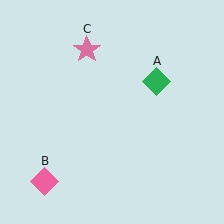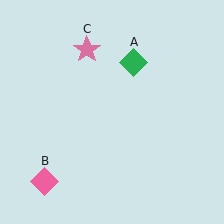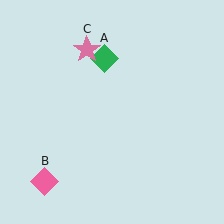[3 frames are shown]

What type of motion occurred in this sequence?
The green diamond (object A) rotated counterclockwise around the center of the scene.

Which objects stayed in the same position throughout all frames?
Pink diamond (object B) and pink star (object C) remained stationary.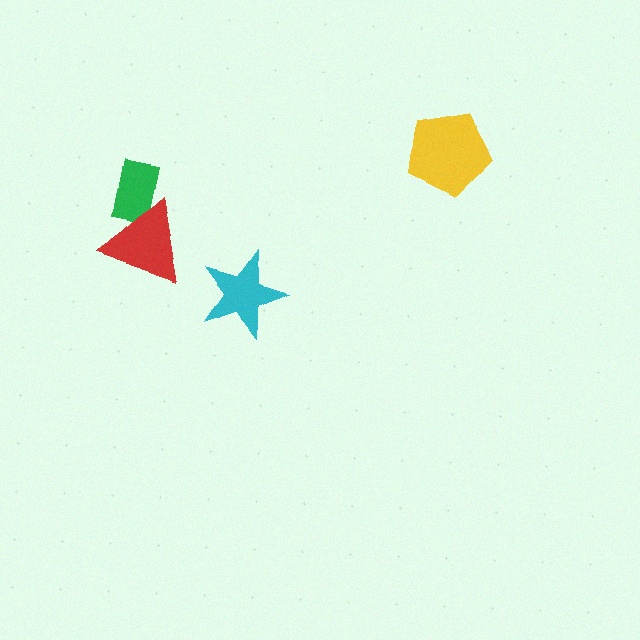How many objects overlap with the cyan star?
0 objects overlap with the cyan star.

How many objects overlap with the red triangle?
1 object overlaps with the red triangle.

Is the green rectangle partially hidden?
Yes, it is partially covered by another shape.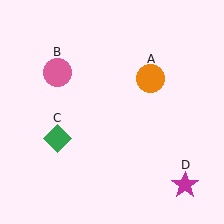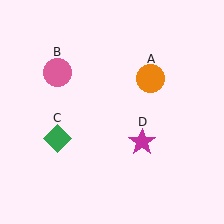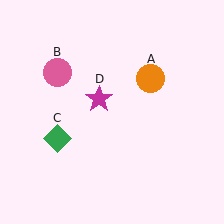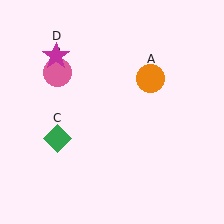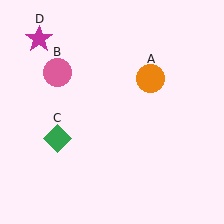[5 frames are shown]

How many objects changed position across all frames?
1 object changed position: magenta star (object D).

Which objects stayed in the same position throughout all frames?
Orange circle (object A) and pink circle (object B) and green diamond (object C) remained stationary.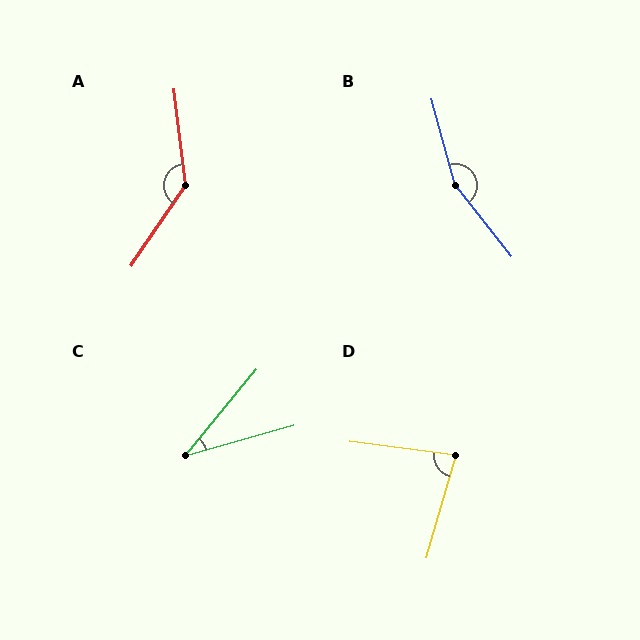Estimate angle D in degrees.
Approximately 82 degrees.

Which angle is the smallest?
C, at approximately 35 degrees.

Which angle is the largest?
B, at approximately 157 degrees.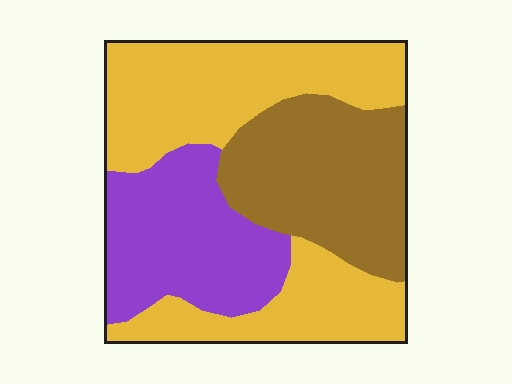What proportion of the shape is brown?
Brown takes up about one quarter (1/4) of the shape.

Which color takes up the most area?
Yellow, at roughly 45%.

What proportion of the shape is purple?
Purple takes up between a sixth and a third of the shape.